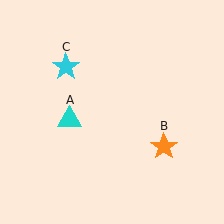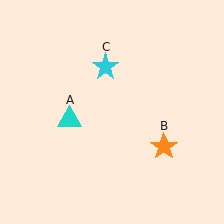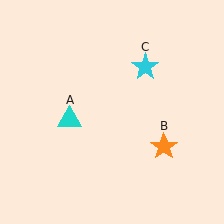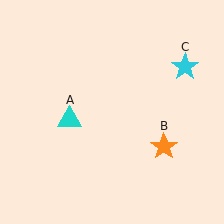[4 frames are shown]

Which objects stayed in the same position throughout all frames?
Cyan triangle (object A) and orange star (object B) remained stationary.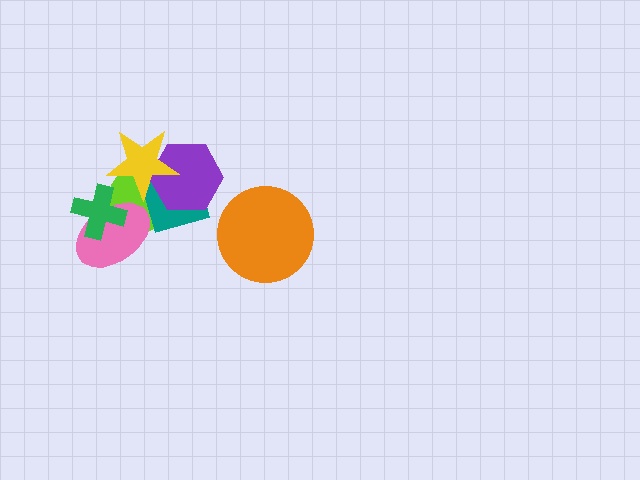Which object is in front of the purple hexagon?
The yellow star is in front of the purple hexagon.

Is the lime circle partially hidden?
Yes, it is partially covered by another shape.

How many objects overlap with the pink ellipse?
2 objects overlap with the pink ellipse.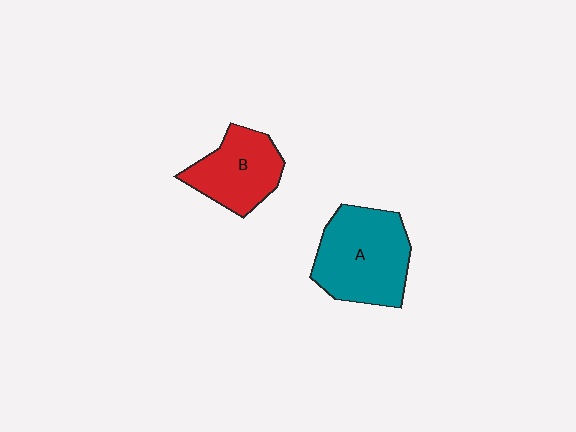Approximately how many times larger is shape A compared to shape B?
Approximately 1.4 times.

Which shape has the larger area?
Shape A (teal).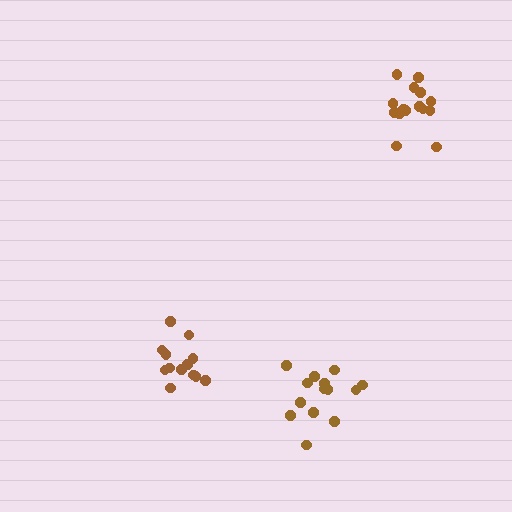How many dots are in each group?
Group 1: 14 dots, Group 2: 13 dots, Group 3: 15 dots (42 total).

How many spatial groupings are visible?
There are 3 spatial groupings.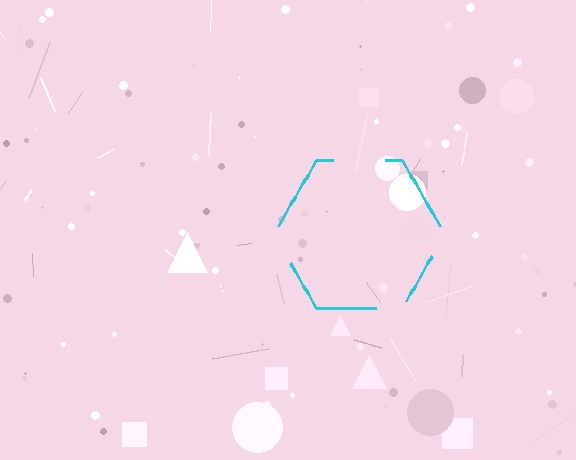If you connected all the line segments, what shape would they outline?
They would outline a hexagon.